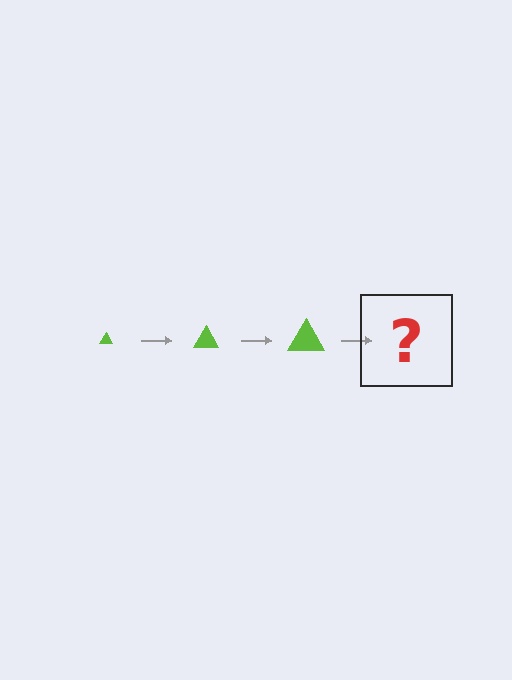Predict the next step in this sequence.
The next step is a lime triangle, larger than the previous one.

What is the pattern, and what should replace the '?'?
The pattern is that the triangle gets progressively larger each step. The '?' should be a lime triangle, larger than the previous one.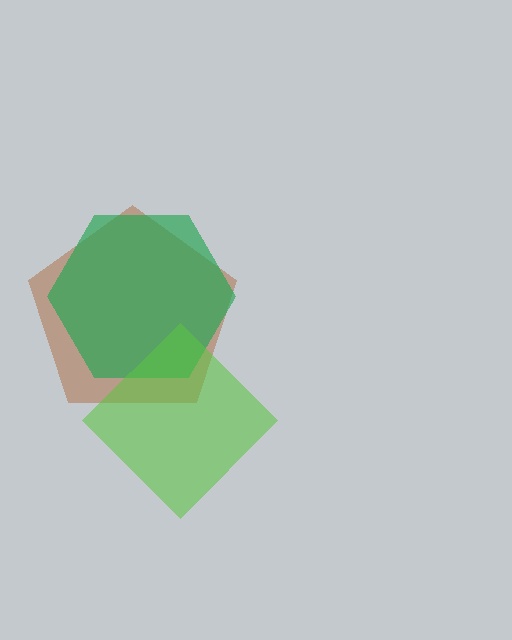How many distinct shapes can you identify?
There are 3 distinct shapes: a brown pentagon, a green hexagon, a lime diamond.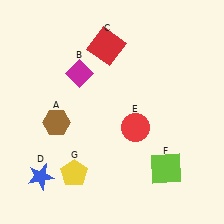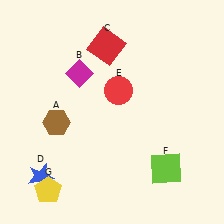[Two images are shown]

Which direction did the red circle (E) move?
The red circle (E) moved up.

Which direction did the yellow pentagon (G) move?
The yellow pentagon (G) moved left.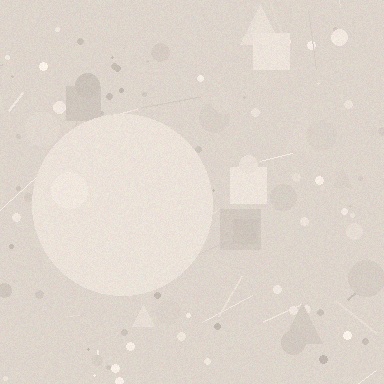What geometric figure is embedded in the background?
A circle is embedded in the background.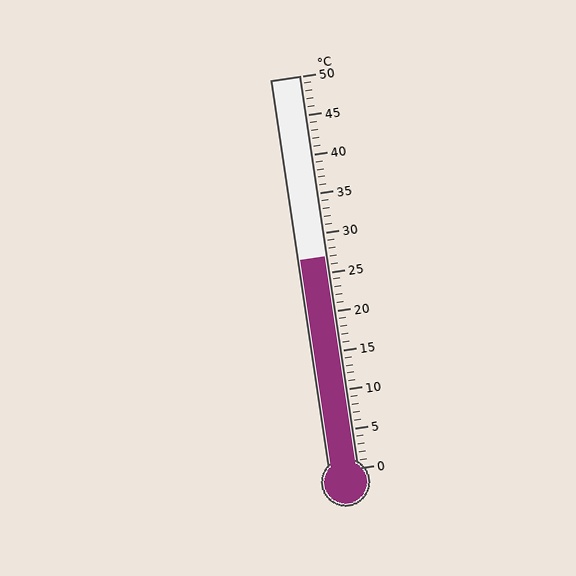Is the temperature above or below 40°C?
The temperature is below 40°C.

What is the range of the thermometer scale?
The thermometer scale ranges from 0°C to 50°C.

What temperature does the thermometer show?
The thermometer shows approximately 27°C.